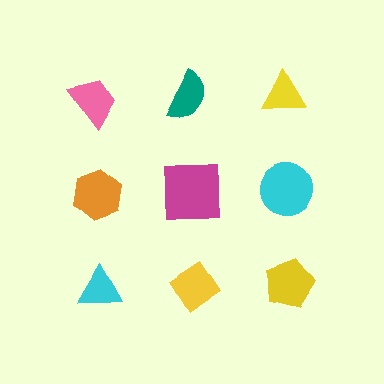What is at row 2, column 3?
A cyan circle.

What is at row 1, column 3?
A yellow triangle.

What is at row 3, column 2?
A yellow diamond.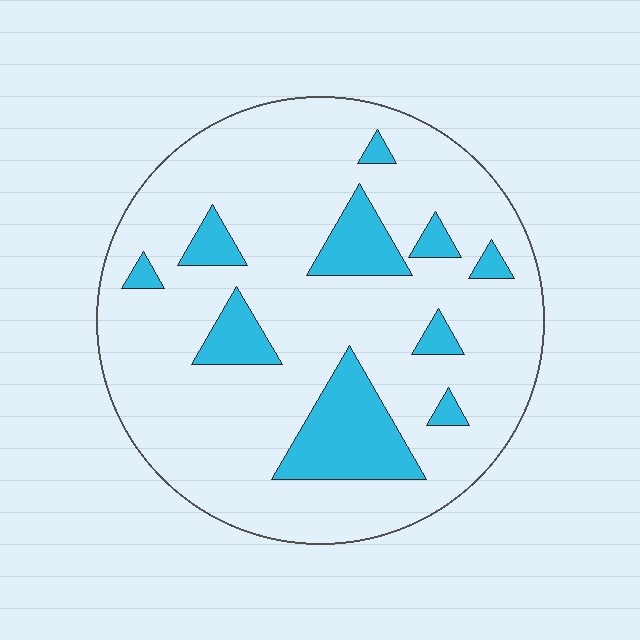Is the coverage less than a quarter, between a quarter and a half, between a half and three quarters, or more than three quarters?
Less than a quarter.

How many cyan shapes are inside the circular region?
10.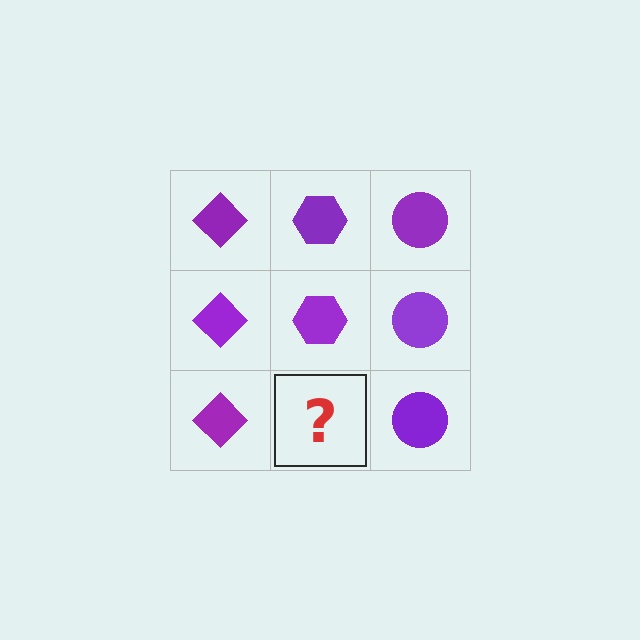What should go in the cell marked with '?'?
The missing cell should contain a purple hexagon.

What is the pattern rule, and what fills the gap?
The rule is that each column has a consistent shape. The gap should be filled with a purple hexagon.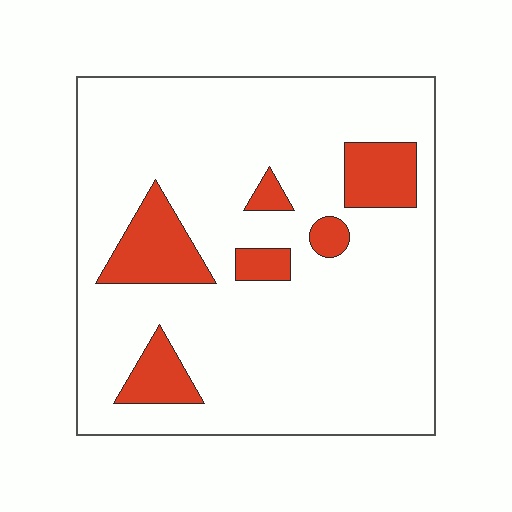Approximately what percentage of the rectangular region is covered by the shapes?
Approximately 15%.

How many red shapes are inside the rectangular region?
6.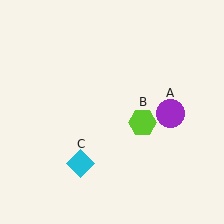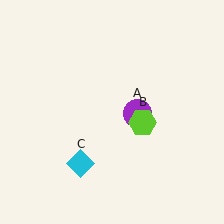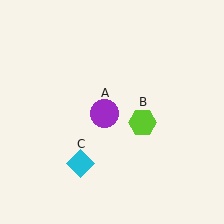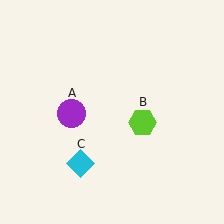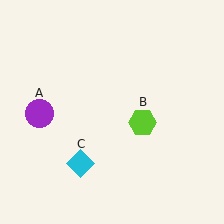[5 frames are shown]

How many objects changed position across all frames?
1 object changed position: purple circle (object A).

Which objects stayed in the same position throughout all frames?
Lime hexagon (object B) and cyan diamond (object C) remained stationary.